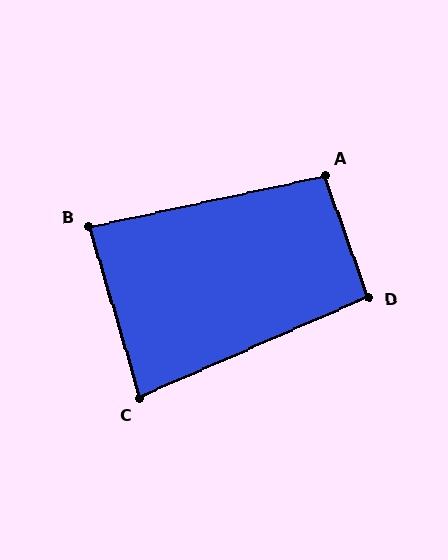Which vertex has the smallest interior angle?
C, at approximately 83 degrees.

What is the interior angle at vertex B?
Approximately 86 degrees (approximately right).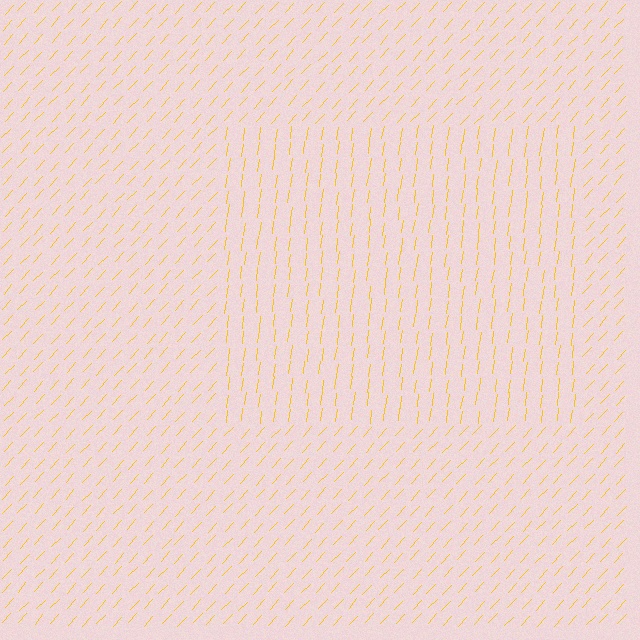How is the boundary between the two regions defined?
The boundary is defined purely by a change in line orientation (approximately 35 degrees difference). All lines are the same color and thickness.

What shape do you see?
I see a rectangle.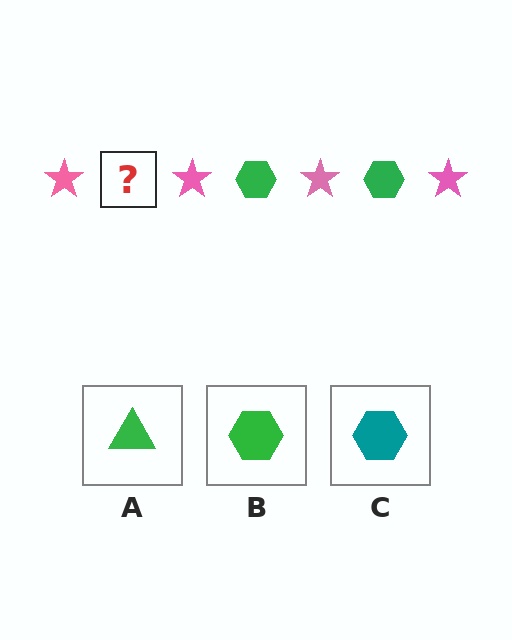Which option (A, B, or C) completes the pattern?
B.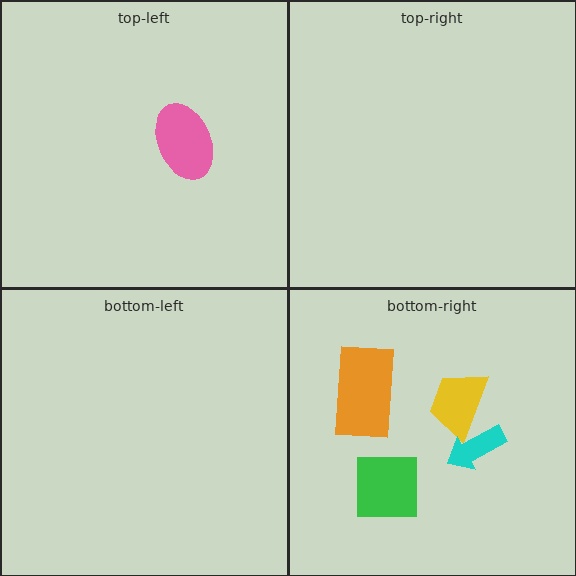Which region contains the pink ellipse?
The top-left region.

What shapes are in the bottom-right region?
The yellow trapezoid, the cyan arrow, the orange rectangle, the green square.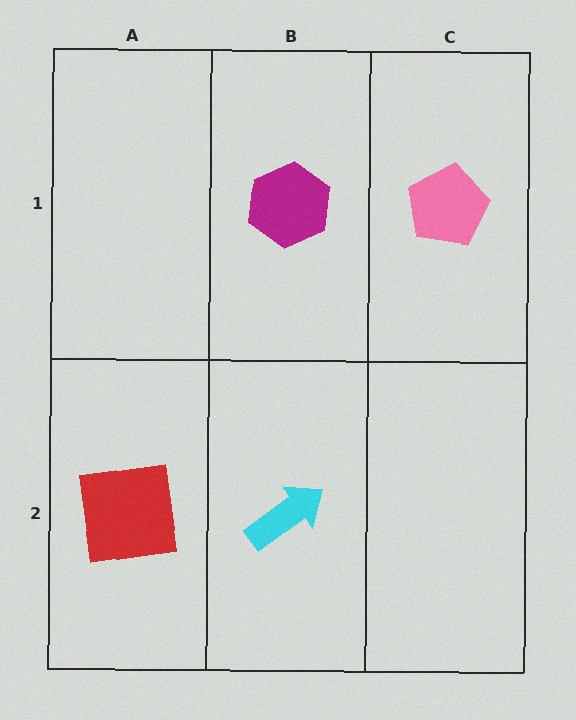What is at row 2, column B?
A cyan arrow.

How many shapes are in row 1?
2 shapes.